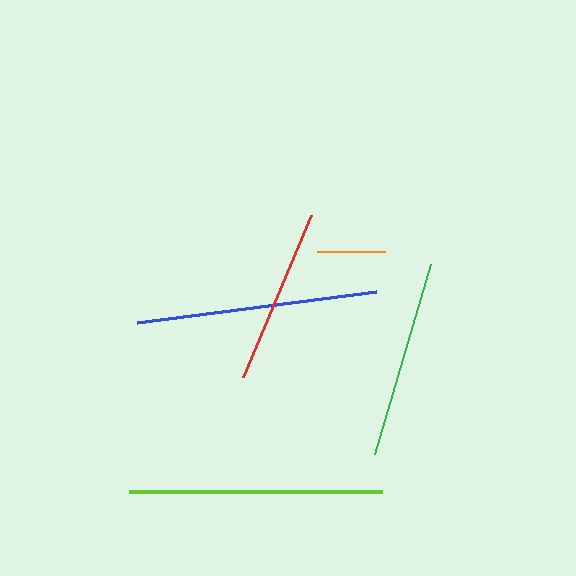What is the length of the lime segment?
The lime segment is approximately 252 pixels long.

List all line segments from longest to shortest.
From longest to shortest: lime, blue, green, red, orange.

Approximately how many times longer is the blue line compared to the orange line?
The blue line is approximately 3.5 times the length of the orange line.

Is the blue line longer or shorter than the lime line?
The lime line is longer than the blue line.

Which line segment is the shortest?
The orange line is the shortest at approximately 69 pixels.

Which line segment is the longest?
The lime line is the longest at approximately 252 pixels.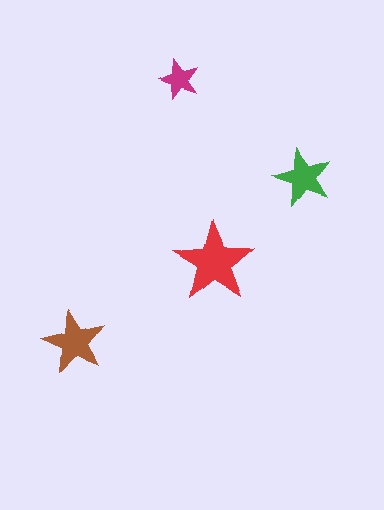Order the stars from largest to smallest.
the red one, the brown one, the green one, the magenta one.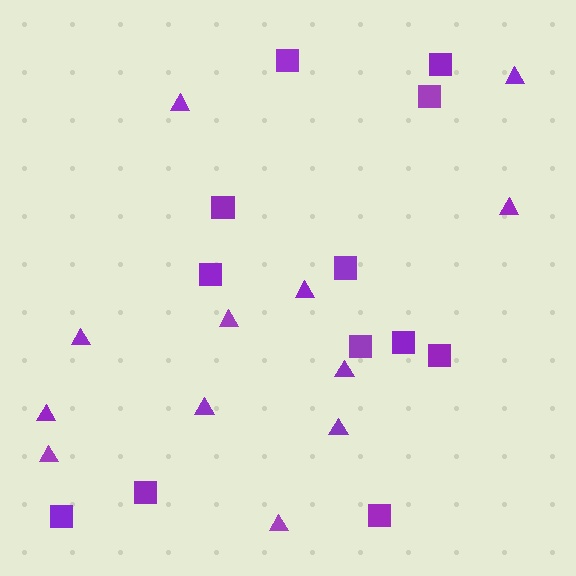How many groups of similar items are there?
There are 2 groups: one group of triangles (12) and one group of squares (12).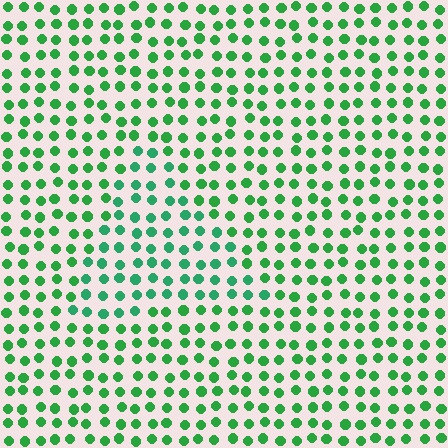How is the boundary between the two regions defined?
The boundary is defined purely by a slight shift in hue (about 20 degrees). Spacing, size, and orientation are identical on both sides.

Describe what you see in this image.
The image is filled with small green elements in a uniform arrangement. A triangle-shaped region is visible where the elements are tinted to a slightly different hue, forming a subtle color boundary.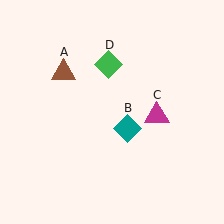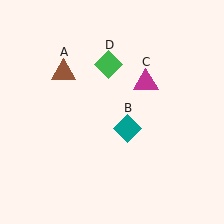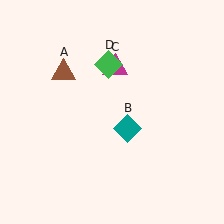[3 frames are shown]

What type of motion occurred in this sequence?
The magenta triangle (object C) rotated counterclockwise around the center of the scene.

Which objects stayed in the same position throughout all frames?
Brown triangle (object A) and teal diamond (object B) and green diamond (object D) remained stationary.